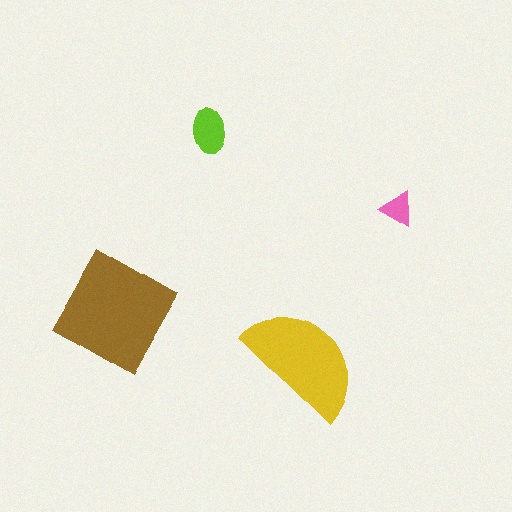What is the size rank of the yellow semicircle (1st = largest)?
2nd.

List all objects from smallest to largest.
The pink triangle, the lime ellipse, the yellow semicircle, the brown square.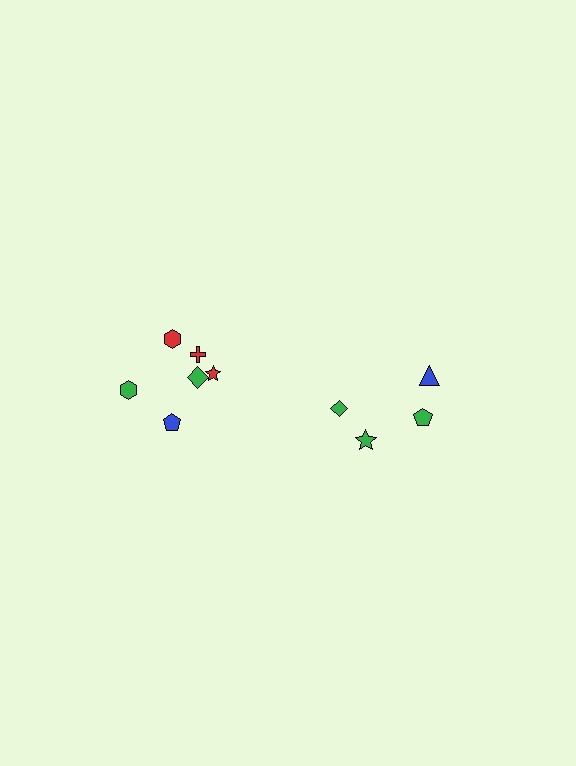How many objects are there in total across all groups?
There are 10 objects.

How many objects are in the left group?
There are 6 objects.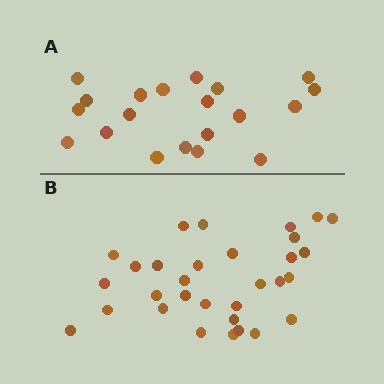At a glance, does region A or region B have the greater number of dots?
Region B (the bottom region) has more dots.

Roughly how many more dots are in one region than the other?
Region B has roughly 12 or so more dots than region A.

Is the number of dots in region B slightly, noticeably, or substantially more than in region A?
Region B has substantially more. The ratio is roughly 1.6 to 1.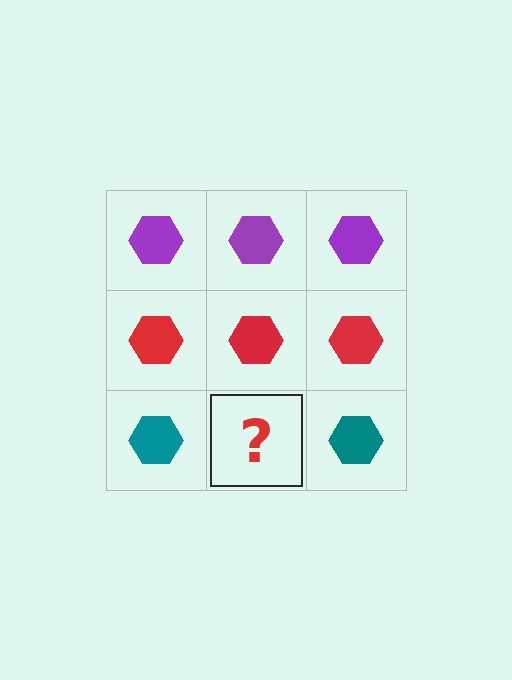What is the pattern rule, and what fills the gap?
The rule is that each row has a consistent color. The gap should be filled with a teal hexagon.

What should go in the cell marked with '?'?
The missing cell should contain a teal hexagon.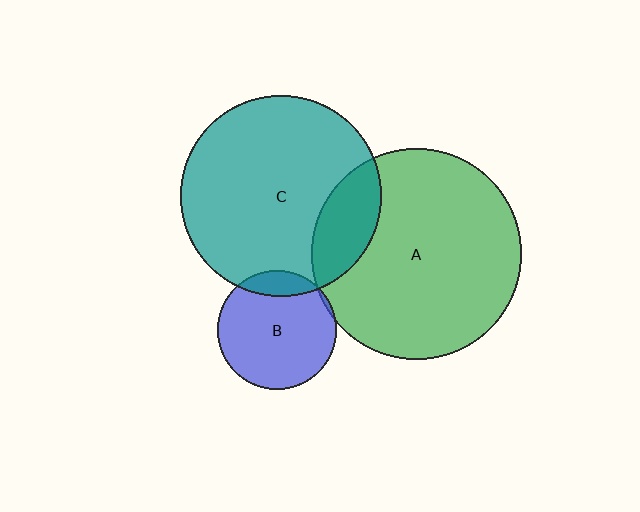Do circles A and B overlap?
Yes.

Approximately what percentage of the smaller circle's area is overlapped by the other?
Approximately 5%.